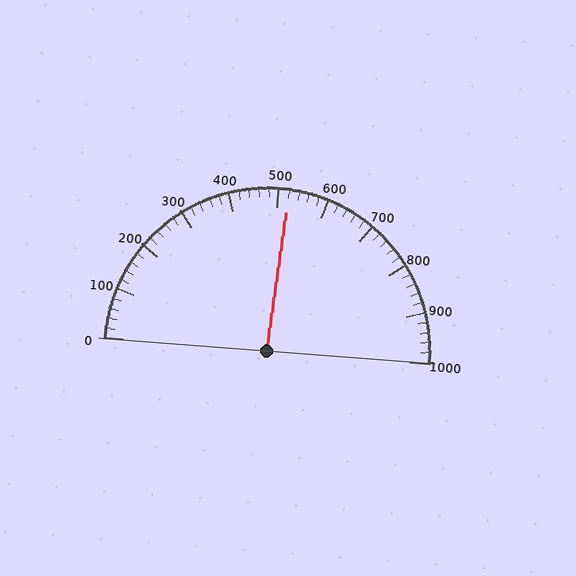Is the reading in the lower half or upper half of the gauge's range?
The reading is in the upper half of the range (0 to 1000).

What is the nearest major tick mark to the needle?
The nearest major tick mark is 500.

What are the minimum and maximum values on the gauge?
The gauge ranges from 0 to 1000.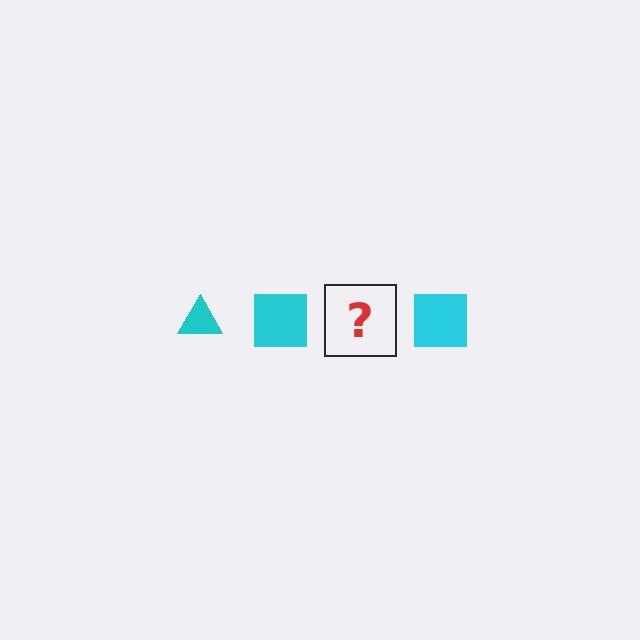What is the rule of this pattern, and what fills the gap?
The rule is that the pattern cycles through triangle, square shapes in cyan. The gap should be filled with a cyan triangle.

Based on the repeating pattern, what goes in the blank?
The blank should be a cyan triangle.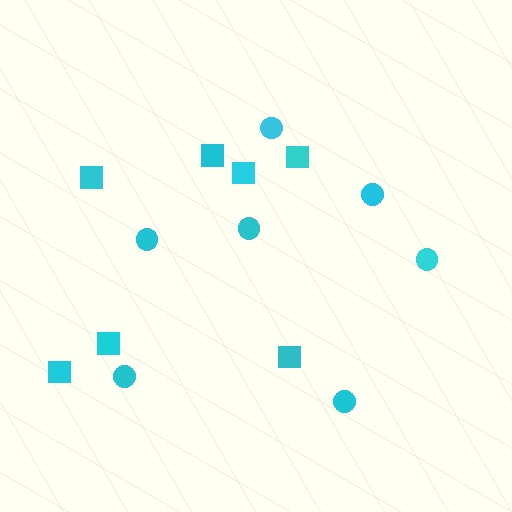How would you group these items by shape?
There are 2 groups: one group of squares (7) and one group of circles (7).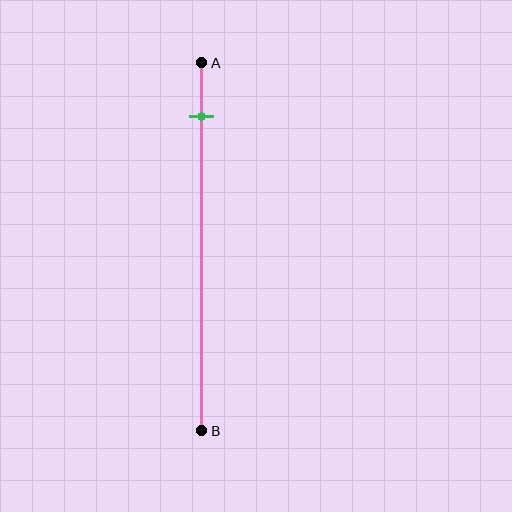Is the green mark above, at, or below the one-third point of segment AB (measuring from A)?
The green mark is above the one-third point of segment AB.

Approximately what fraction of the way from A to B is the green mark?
The green mark is approximately 15% of the way from A to B.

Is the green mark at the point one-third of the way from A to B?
No, the mark is at about 15% from A, not at the 33% one-third point.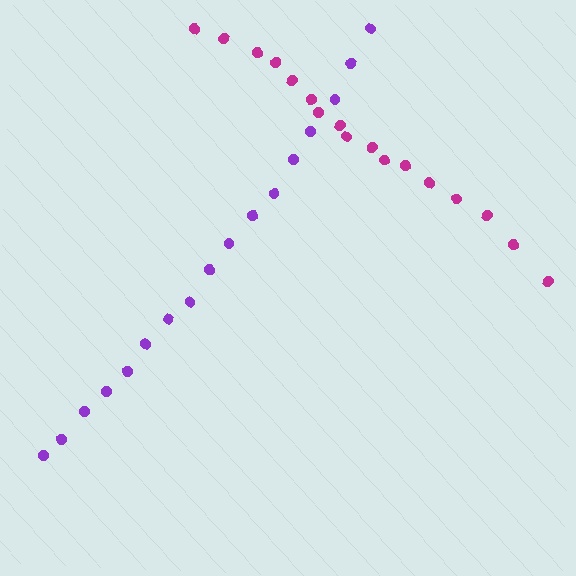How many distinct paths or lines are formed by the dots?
There are 2 distinct paths.